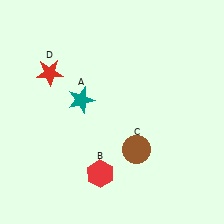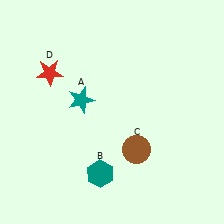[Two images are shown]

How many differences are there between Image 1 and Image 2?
There is 1 difference between the two images.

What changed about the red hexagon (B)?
In Image 1, B is red. In Image 2, it changed to teal.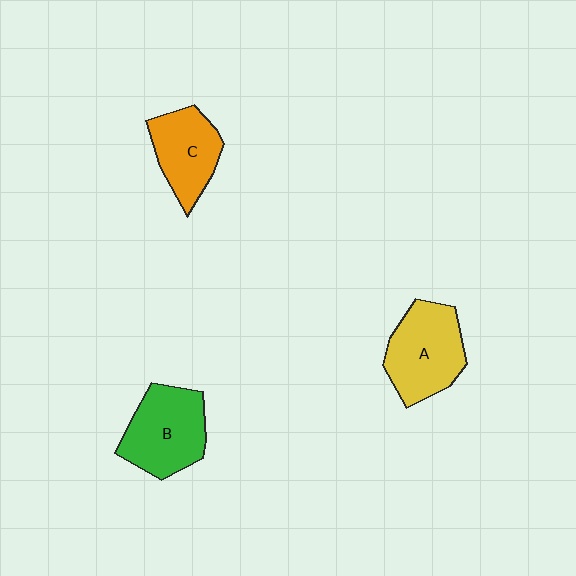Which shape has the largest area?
Shape A (yellow).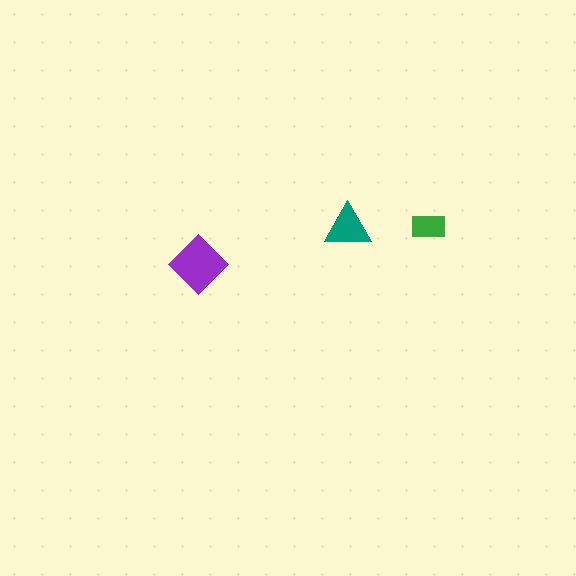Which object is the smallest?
The green rectangle.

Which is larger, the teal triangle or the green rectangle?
The teal triangle.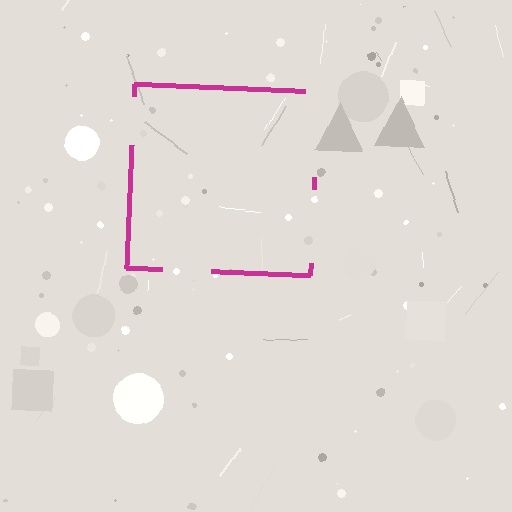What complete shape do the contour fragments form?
The contour fragments form a square.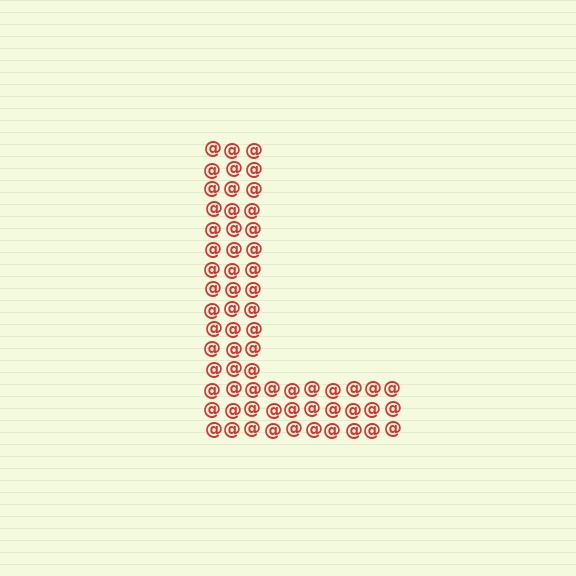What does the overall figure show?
The overall figure shows the letter L.